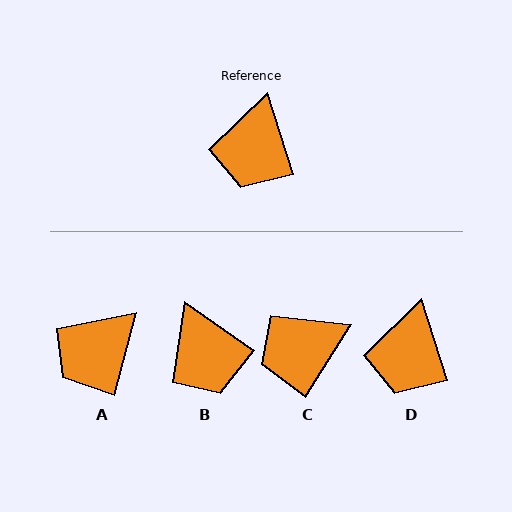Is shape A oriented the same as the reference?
No, it is off by about 33 degrees.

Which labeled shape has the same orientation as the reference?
D.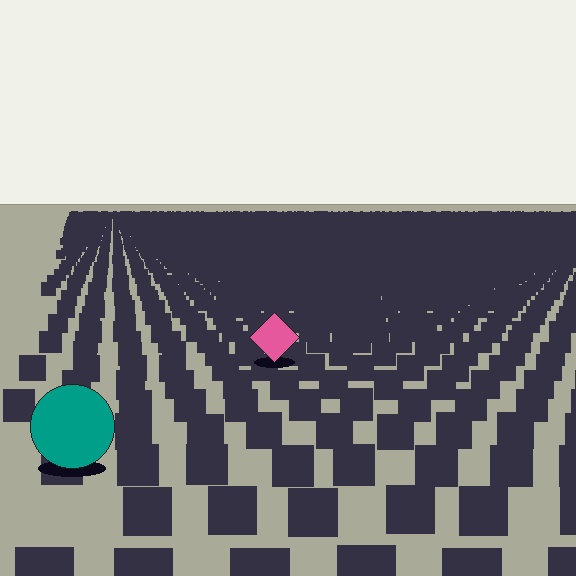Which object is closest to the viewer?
The teal circle is closest. The texture marks near it are larger and more spread out.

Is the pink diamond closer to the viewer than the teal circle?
No. The teal circle is closer — you can tell from the texture gradient: the ground texture is coarser near it.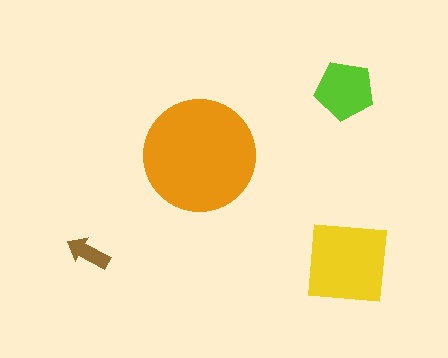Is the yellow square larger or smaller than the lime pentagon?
Larger.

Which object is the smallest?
The brown arrow.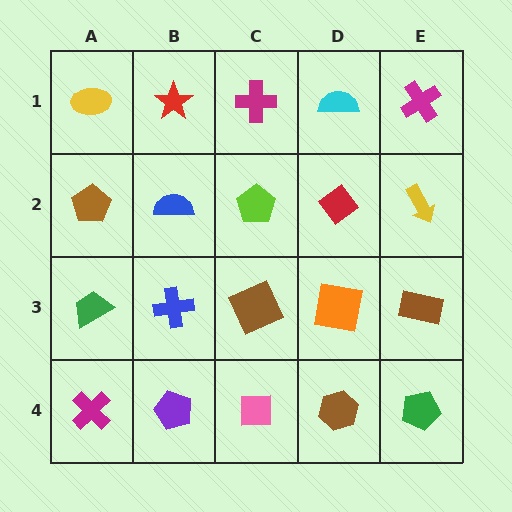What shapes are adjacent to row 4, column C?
A brown square (row 3, column C), a purple pentagon (row 4, column B), a brown hexagon (row 4, column D).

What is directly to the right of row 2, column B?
A lime pentagon.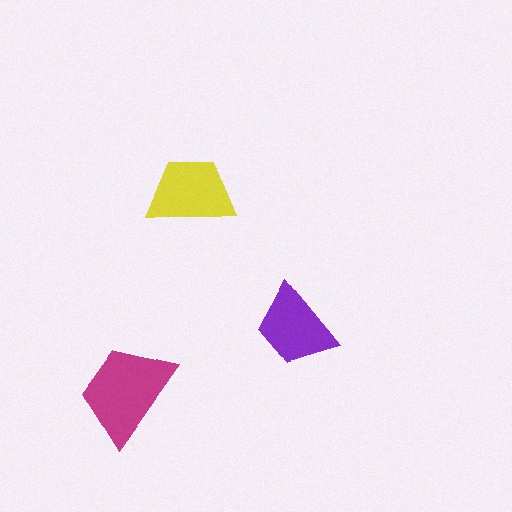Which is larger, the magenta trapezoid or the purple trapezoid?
The magenta one.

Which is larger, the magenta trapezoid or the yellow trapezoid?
The magenta one.